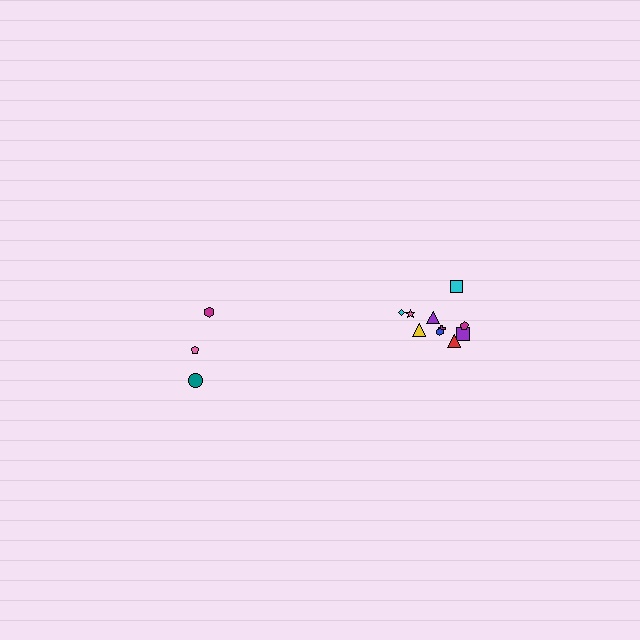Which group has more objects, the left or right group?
The right group.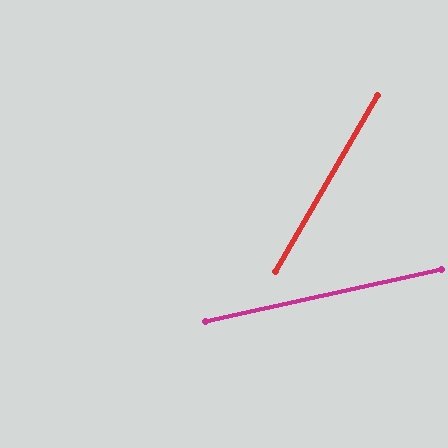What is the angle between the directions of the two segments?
Approximately 47 degrees.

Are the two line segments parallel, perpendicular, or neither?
Neither parallel nor perpendicular — they differ by about 47°.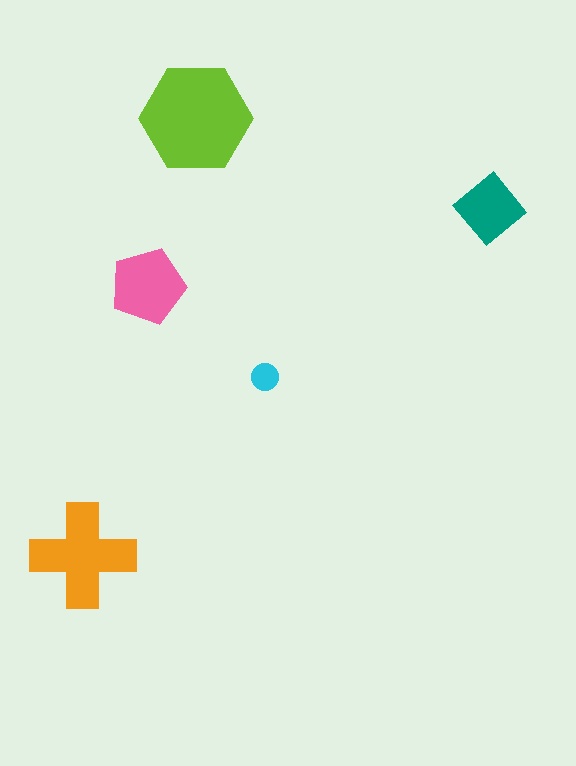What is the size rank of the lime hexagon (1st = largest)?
1st.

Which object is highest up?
The lime hexagon is topmost.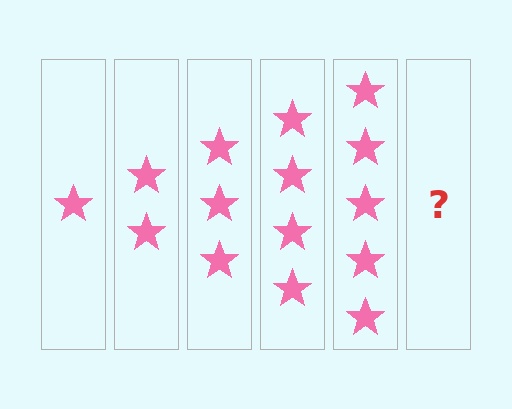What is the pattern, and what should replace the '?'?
The pattern is that each step adds one more star. The '?' should be 6 stars.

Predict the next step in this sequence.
The next step is 6 stars.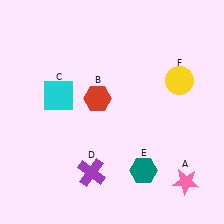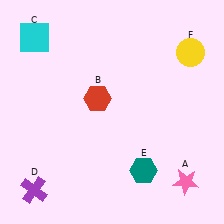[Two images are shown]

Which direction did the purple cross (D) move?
The purple cross (D) moved left.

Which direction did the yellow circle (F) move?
The yellow circle (F) moved up.